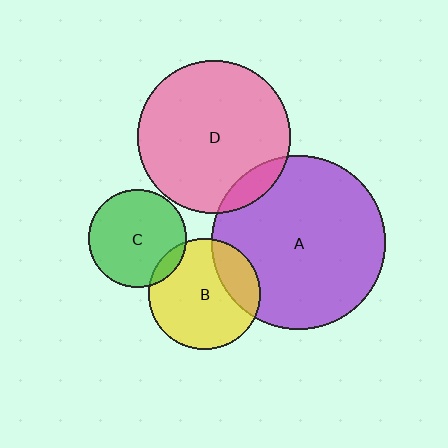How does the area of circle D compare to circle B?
Approximately 1.9 times.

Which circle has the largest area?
Circle A (purple).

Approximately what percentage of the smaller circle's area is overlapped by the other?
Approximately 25%.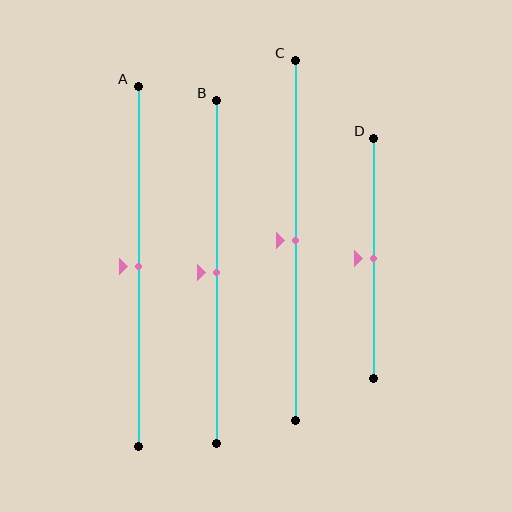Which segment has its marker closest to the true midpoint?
Segment A has its marker closest to the true midpoint.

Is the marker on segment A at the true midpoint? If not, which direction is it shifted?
Yes, the marker on segment A is at the true midpoint.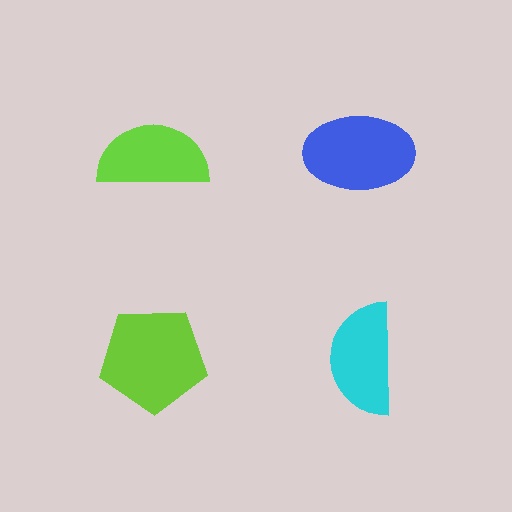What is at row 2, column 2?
A cyan semicircle.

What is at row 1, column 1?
A lime semicircle.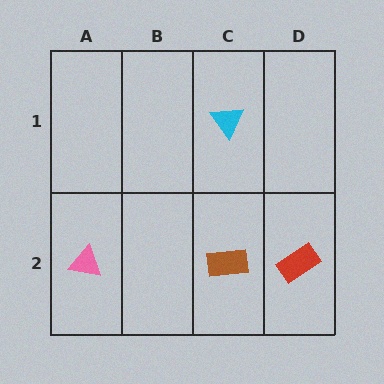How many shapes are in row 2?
3 shapes.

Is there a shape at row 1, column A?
No, that cell is empty.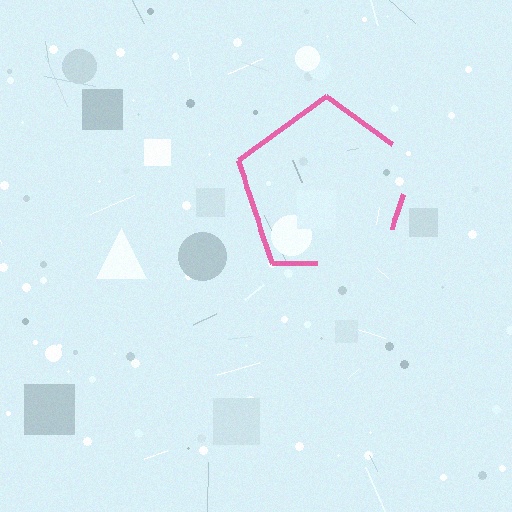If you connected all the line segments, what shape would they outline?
They would outline a pentagon.